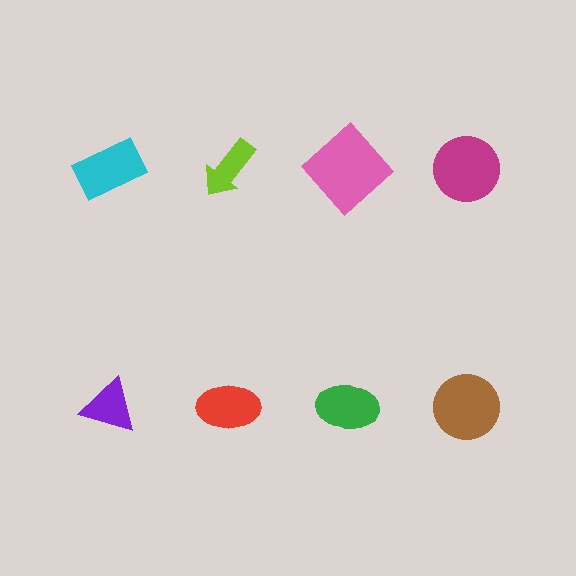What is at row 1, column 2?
A lime arrow.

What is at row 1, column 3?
A pink diamond.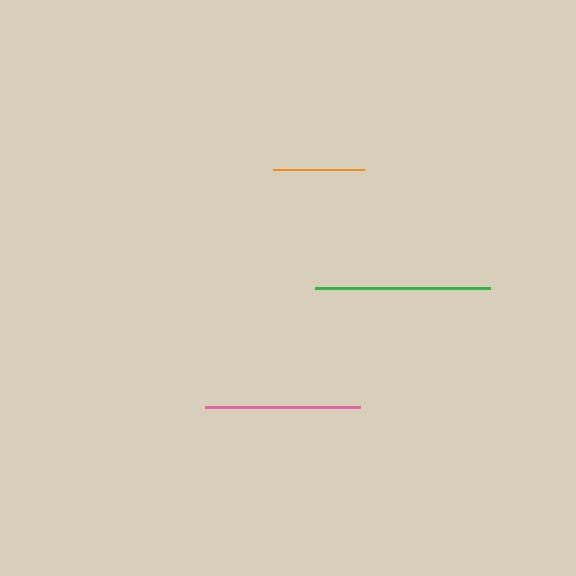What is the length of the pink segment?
The pink segment is approximately 156 pixels long.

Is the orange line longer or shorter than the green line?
The green line is longer than the orange line.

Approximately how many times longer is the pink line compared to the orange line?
The pink line is approximately 1.7 times the length of the orange line.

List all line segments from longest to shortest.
From longest to shortest: green, pink, orange.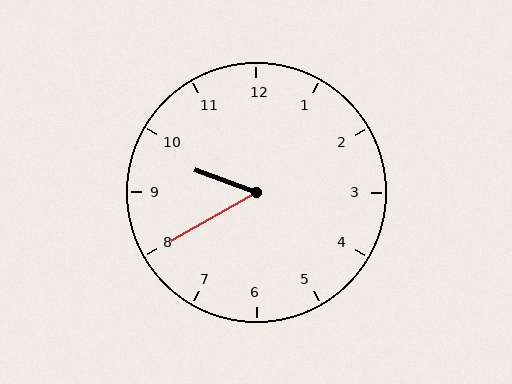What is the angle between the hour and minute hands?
Approximately 50 degrees.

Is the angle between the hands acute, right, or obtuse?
It is acute.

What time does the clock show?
9:40.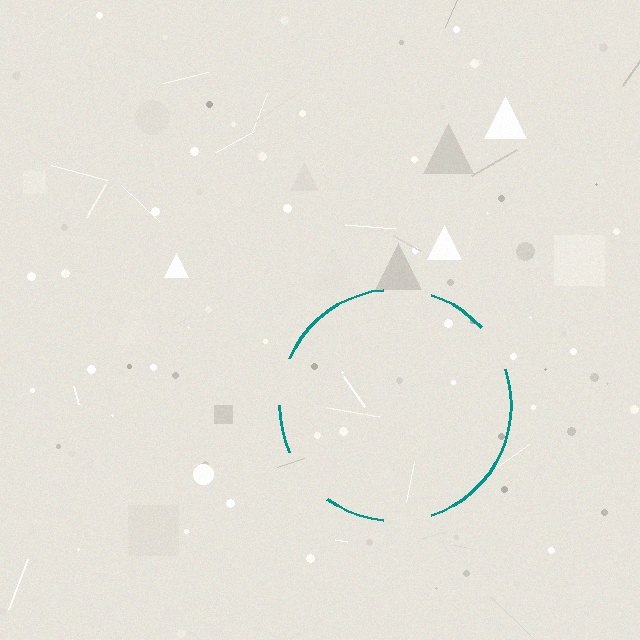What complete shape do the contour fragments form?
The contour fragments form a circle.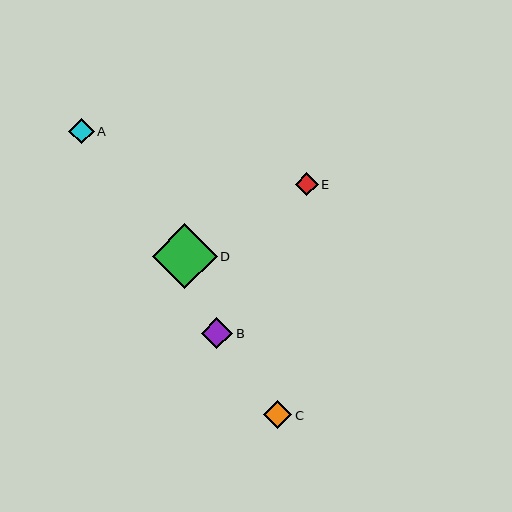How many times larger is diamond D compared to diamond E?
Diamond D is approximately 2.8 times the size of diamond E.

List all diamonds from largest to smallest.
From largest to smallest: D, B, C, A, E.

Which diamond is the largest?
Diamond D is the largest with a size of approximately 65 pixels.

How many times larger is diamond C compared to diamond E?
Diamond C is approximately 1.2 times the size of diamond E.